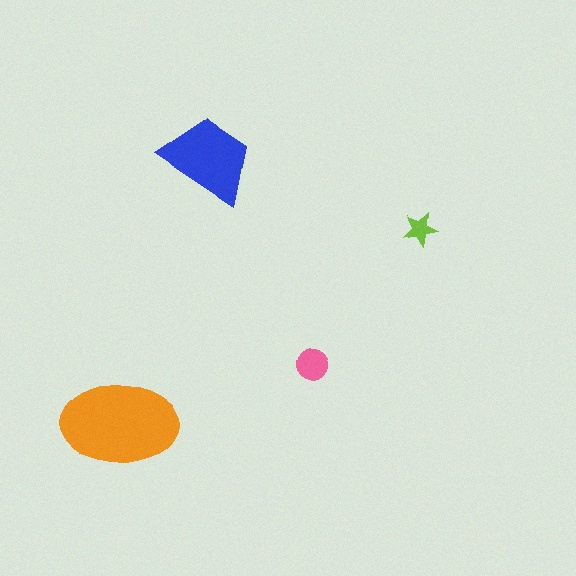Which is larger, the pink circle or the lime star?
The pink circle.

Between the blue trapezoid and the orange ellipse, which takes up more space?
The orange ellipse.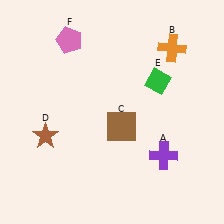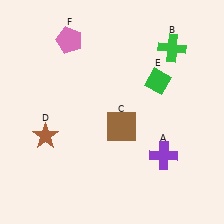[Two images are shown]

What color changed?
The cross (B) changed from orange in Image 1 to green in Image 2.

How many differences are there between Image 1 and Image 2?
There is 1 difference between the two images.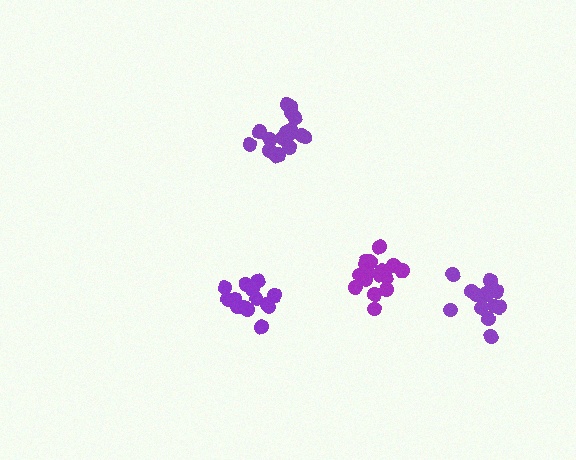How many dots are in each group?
Group 1: 15 dots, Group 2: 14 dots, Group 3: 17 dots, Group 4: 16 dots (62 total).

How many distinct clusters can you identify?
There are 4 distinct clusters.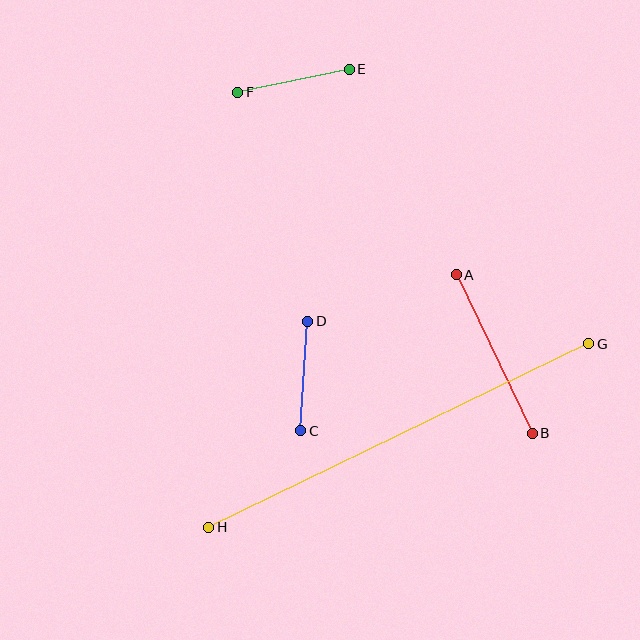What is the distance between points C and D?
The distance is approximately 110 pixels.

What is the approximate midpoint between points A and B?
The midpoint is at approximately (494, 354) pixels.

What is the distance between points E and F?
The distance is approximately 114 pixels.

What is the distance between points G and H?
The distance is approximately 422 pixels.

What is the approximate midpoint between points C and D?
The midpoint is at approximately (304, 376) pixels.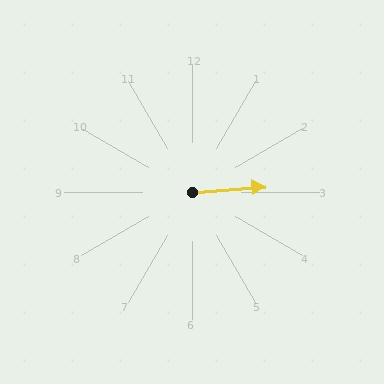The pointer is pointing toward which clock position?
Roughly 3 o'clock.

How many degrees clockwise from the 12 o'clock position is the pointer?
Approximately 85 degrees.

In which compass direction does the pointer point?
East.